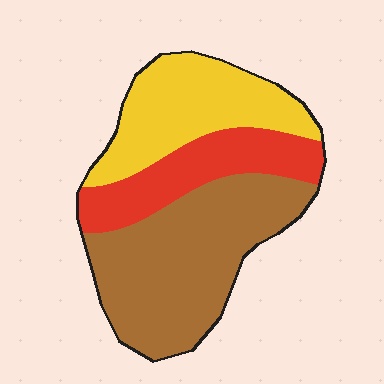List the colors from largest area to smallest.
From largest to smallest: brown, yellow, red.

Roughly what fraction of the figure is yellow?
Yellow covers 30% of the figure.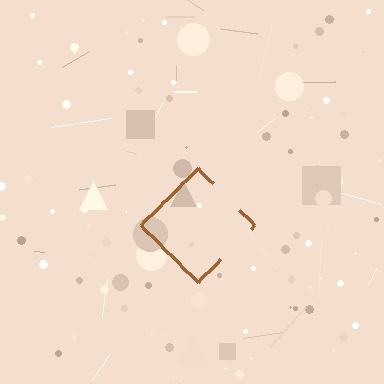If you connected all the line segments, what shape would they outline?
They would outline a diamond.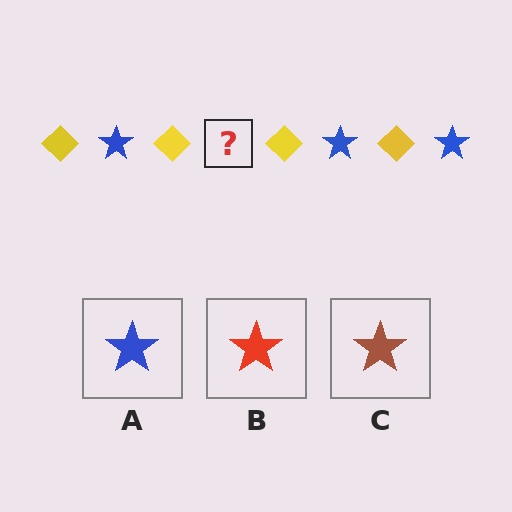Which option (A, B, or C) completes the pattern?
A.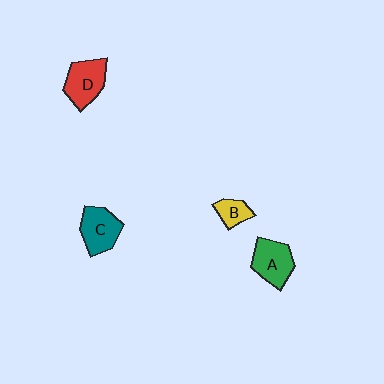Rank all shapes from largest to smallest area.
From largest to smallest: D (red), A (green), C (teal), B (yellow).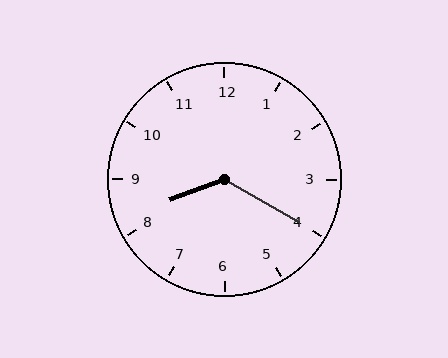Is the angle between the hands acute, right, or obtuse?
It is obtuse.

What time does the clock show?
8:20.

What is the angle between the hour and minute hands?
Approximately 130 degrees.